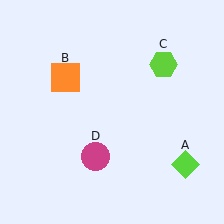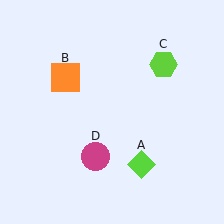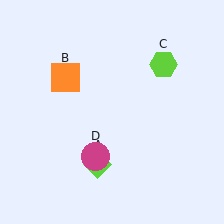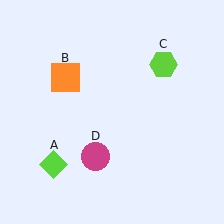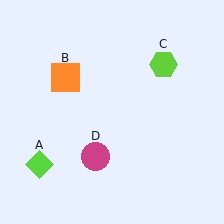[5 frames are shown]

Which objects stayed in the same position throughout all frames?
Orange square (object B) and lime hexagon (object C) and magenta circle (object D) remained stationary.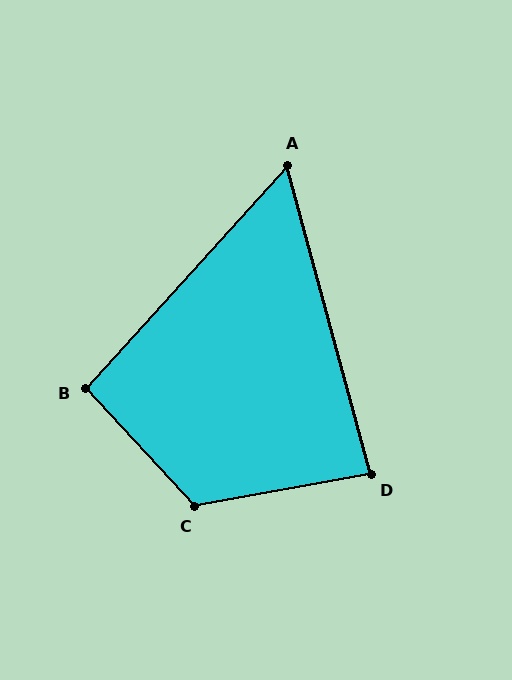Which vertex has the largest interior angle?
C, at approximately 123 degrees.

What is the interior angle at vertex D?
Approximately 85 degrees (acute).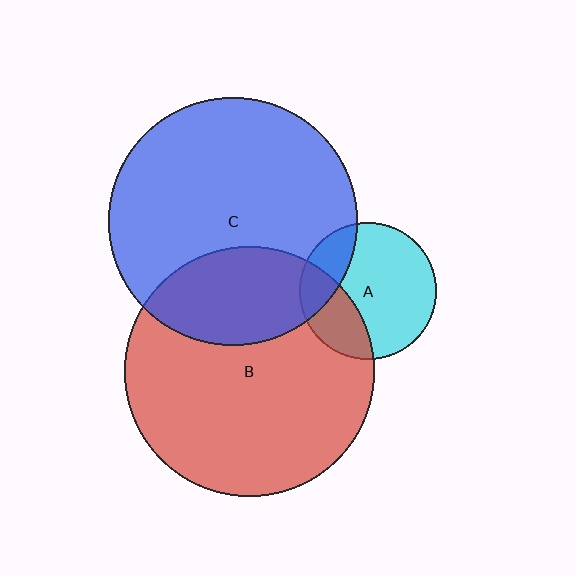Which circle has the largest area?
Circle B (red).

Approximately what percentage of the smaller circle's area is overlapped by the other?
Approximately 30%.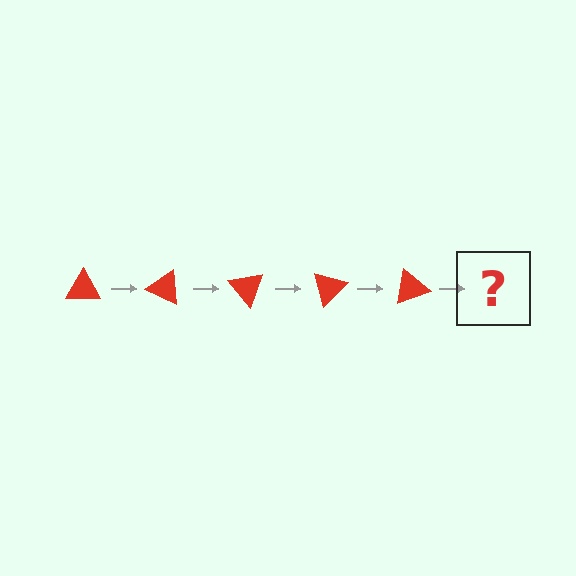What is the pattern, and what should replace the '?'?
The pattern is that the triangle rotates 25 degrees each step. The '?' should be a red triangle rotated 125 degrees.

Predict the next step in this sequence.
The next step is a red triangle rotated 125 degrees.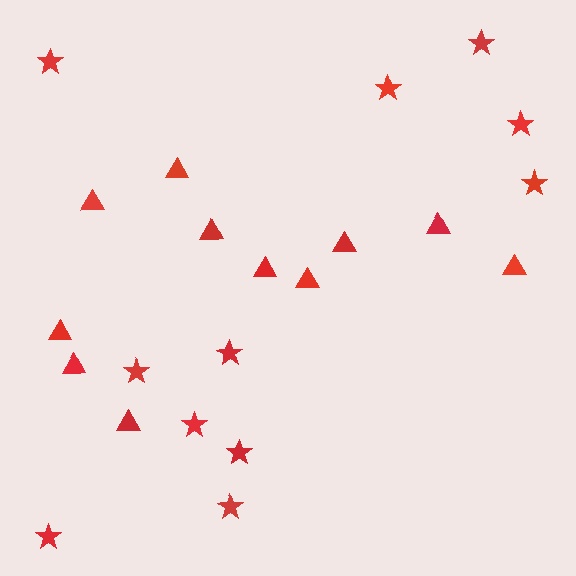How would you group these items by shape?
There are 2 groups: one group of stars (11) and one group of triangles (11).